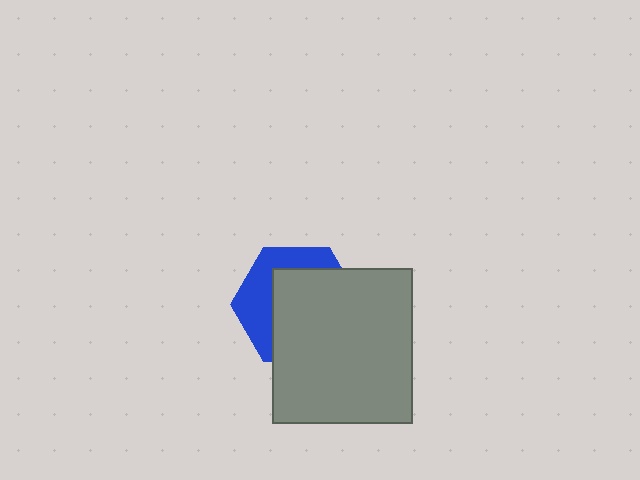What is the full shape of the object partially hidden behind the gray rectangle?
The partially hidden object is a blue hexagon.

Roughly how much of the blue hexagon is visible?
A small part of it is visible (roughly 36%).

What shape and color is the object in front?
The object in front is a gray rectangle.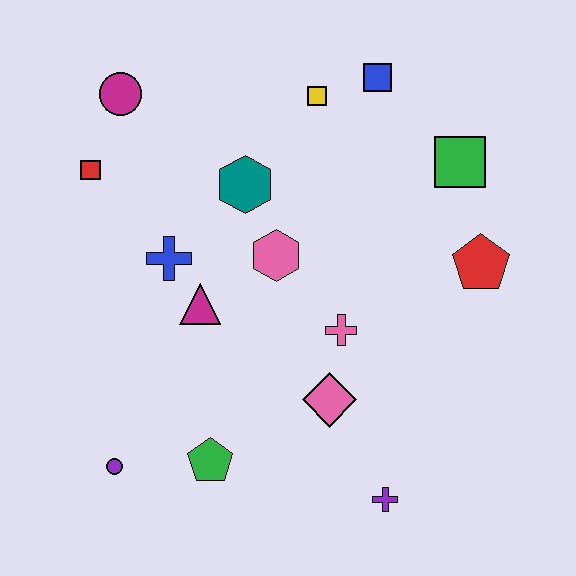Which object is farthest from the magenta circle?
The purple cross is farthest from the magenta circle.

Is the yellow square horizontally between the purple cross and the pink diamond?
No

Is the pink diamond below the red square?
Yes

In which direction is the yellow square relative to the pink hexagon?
The yellow square is above the pink hexagon.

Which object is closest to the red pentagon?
The green square is closest to the red pentagon.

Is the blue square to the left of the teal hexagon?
No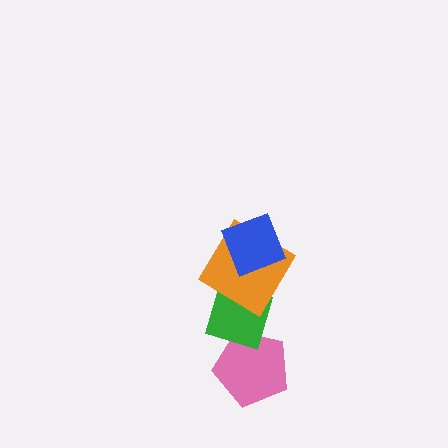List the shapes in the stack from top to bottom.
From top to bottom: the blue diamond, the orange diamond, the green diamond, the pink pentagon.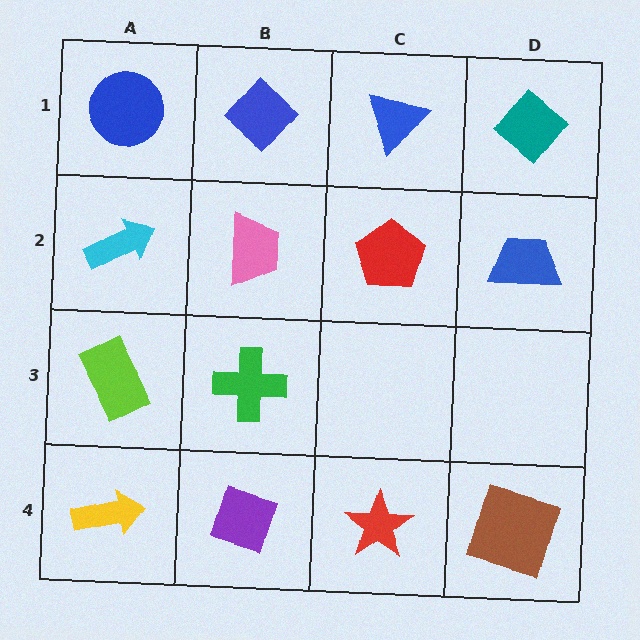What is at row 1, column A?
A blue circle.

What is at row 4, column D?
A brown square.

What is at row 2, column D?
A blue trapezoid.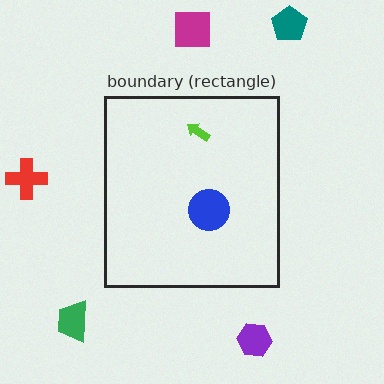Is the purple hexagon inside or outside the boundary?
Outside.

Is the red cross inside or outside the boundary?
Outside.